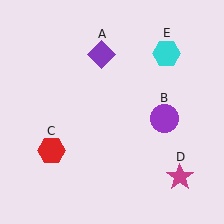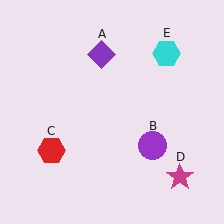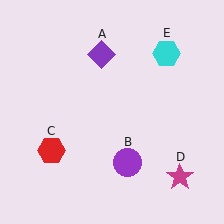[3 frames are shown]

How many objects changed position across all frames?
1 object changed position: purple circle (object B).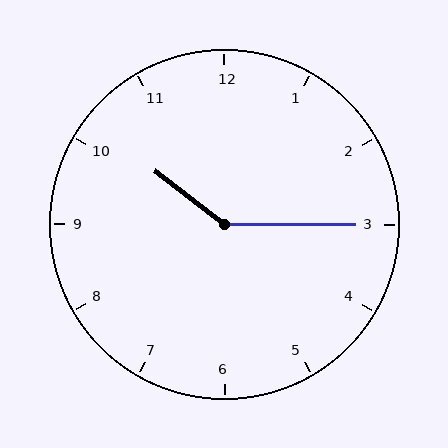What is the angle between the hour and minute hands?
Approximately 142 degrees.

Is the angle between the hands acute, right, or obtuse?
It is obtuse.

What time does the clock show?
10:15.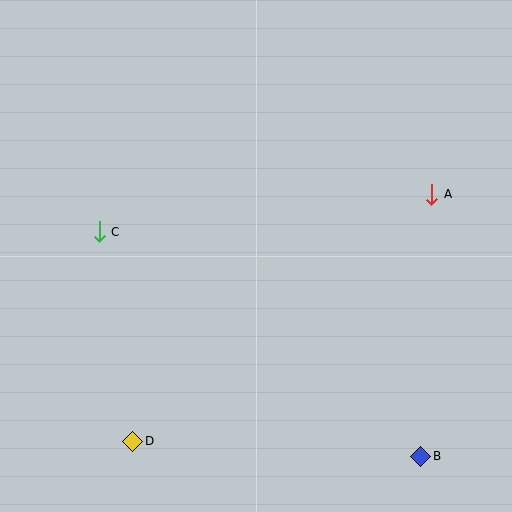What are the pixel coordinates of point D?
Point D is at (133, 441).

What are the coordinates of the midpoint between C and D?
The midpoint between C and D is at (116, 337).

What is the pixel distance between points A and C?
The distance between A and C is 335 pixels.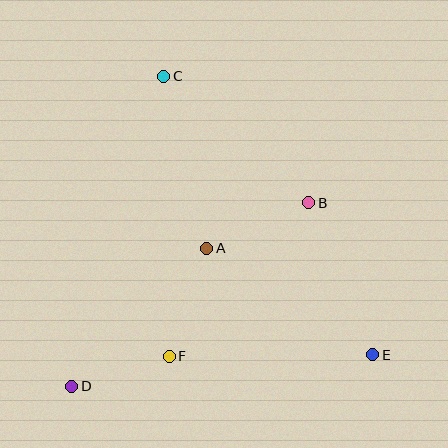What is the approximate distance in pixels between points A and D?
The distance between A and D is approximately 193 pixels.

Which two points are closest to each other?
Points D and F are closest to each other.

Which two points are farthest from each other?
Points C and E are farthest from each other.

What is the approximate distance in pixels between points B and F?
The distance between B and F is approximately 207 pixels.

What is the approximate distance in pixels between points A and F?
The distance between A and F is approximately 114 pixels.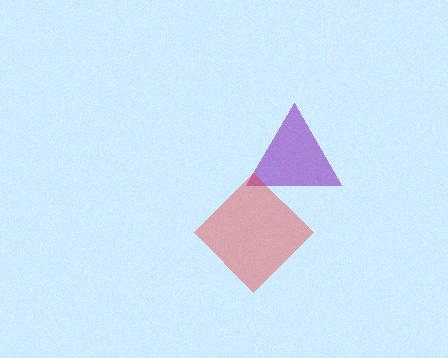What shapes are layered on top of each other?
The layered shapes are: a purple triangle, a red diamond.